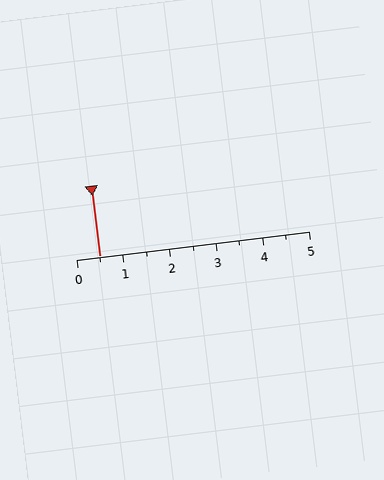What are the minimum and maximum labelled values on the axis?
The axis runs from 0 to 5.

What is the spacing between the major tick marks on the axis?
The major ticks are spaced 1 apart.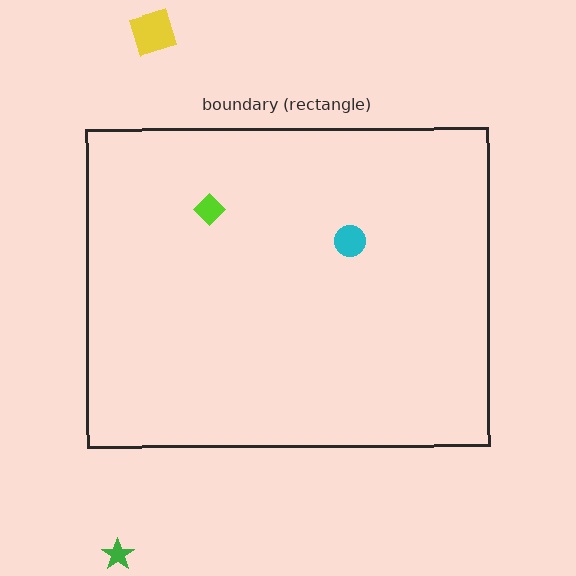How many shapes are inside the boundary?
2 inside, 2 outside.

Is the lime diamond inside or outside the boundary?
Inside.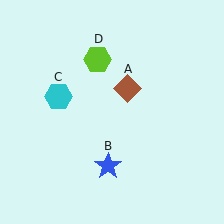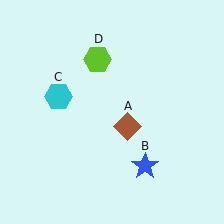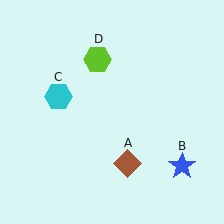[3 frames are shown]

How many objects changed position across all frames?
2 objects changed position: brown diamond (object A), blue star (object B).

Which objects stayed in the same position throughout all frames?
Cyan hexagon (object C) and lime hexagon (object D) remained stationary.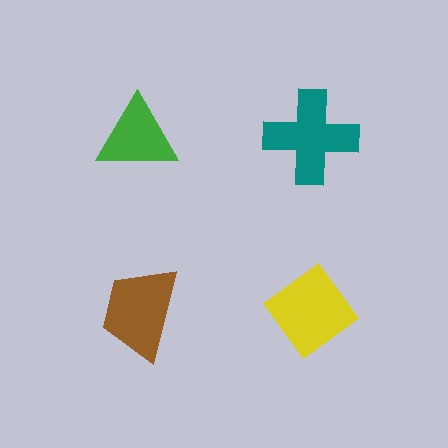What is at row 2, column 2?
A yellow diamond.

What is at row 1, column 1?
A green triangle.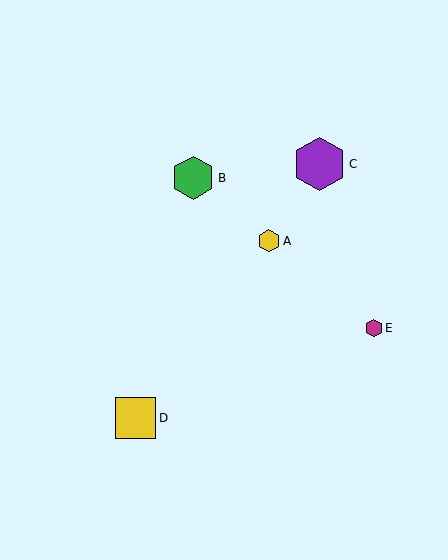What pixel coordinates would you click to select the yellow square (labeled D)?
Click at (136, 418) to select the yellow square D.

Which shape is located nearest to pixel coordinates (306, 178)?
The purple hexagon (labeled C) at (319, 164) is nearest to that location.